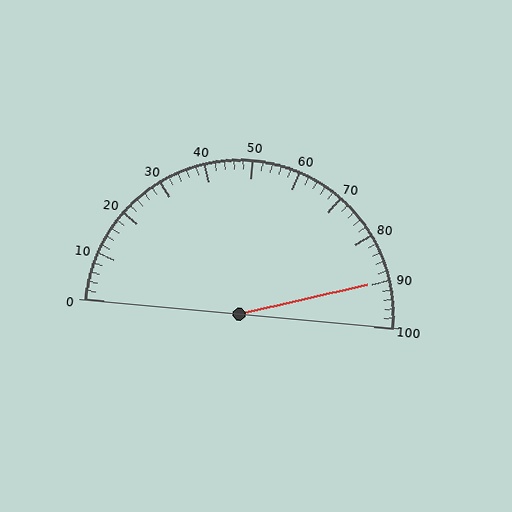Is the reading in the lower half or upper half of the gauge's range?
The reading is in the upper half of the range (0 to 100).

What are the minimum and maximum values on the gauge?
The gauge ranges from 0 to 100.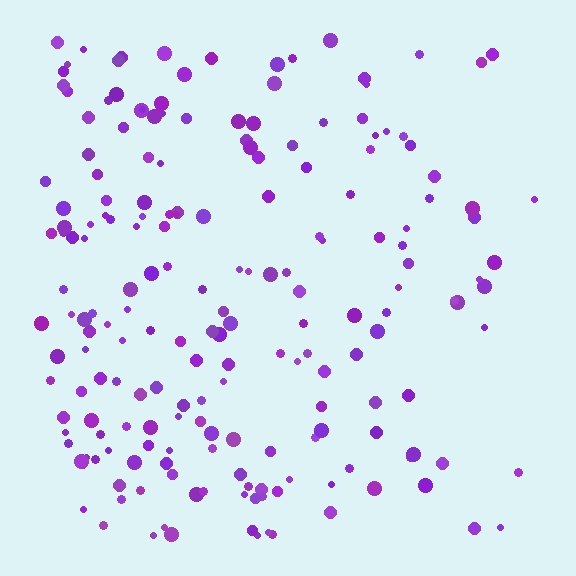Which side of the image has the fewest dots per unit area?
The right.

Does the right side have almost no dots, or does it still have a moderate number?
Still a moderate number, just noticeably fewer than the left.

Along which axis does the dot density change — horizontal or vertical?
Horizontal.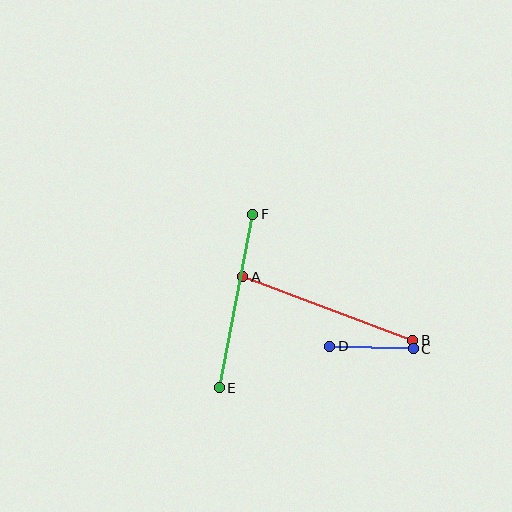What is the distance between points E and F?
The distance is approximately 177 pixels.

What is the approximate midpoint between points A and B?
The midpoint is at approximately (328, 308) pixels.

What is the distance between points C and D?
The distance is approximately 84 pixels.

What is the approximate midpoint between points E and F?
The midpoint is at approximately (236, 301) pixels.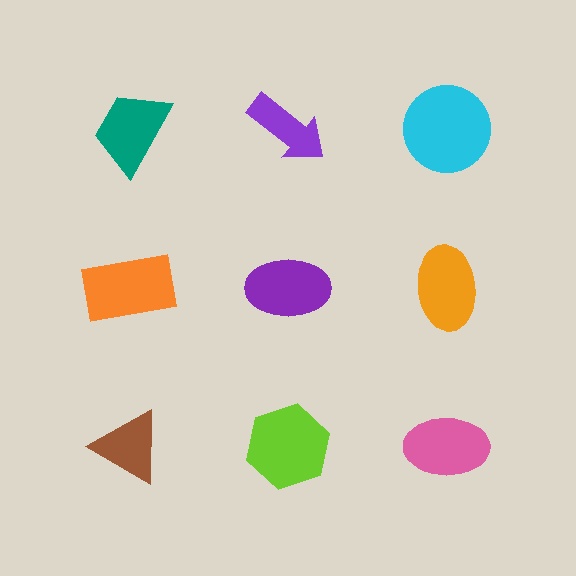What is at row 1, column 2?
A purple arrow.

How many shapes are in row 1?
3 shapes.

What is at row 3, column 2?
A lime hexagon.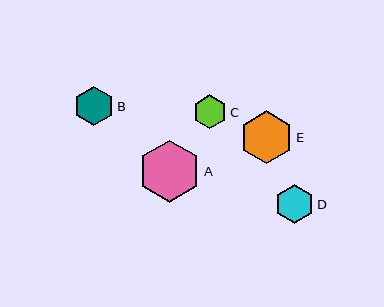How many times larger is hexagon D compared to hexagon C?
Hexagon D is approximately 1.2 times the size of hexagon C.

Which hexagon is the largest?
Hexagon A is the largest with a size of approximately 62 pixels.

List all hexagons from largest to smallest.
From largest to smallest: A, E, B, D, C.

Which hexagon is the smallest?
Hexagon C is the smallest with a size of approximately 34 pixels.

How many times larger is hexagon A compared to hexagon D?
Hexagon A is approximately 1.6 times the size of hexagon D.